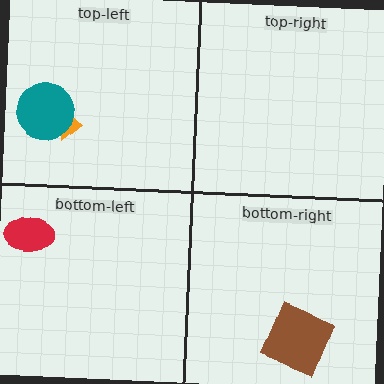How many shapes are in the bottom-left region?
1.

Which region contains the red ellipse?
The bottom-left region.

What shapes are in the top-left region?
The orange arrow, the teal circle.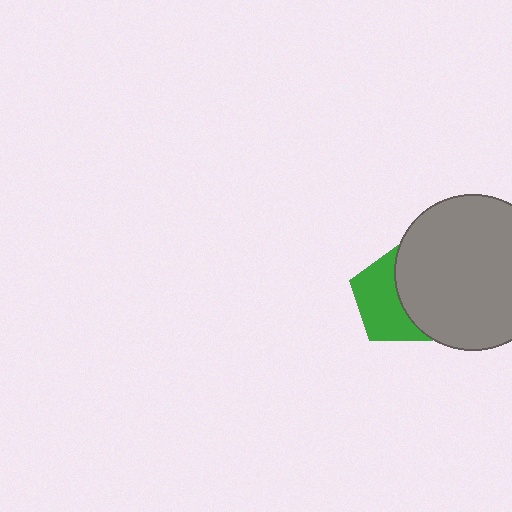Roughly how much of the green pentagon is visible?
About half of it is visible (roughly 53%).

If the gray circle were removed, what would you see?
You would see the complete green pentagon.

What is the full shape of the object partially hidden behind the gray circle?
The partially hidden object is a green pentagon.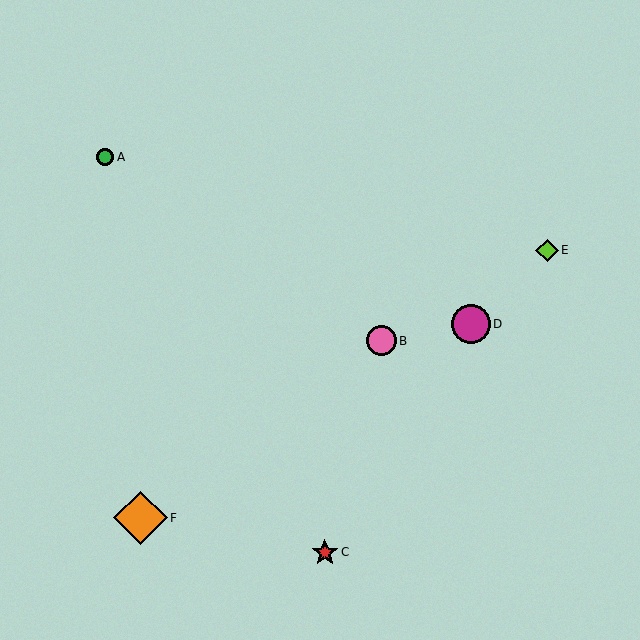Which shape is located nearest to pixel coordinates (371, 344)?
The pink circle (labeled B) at (381, 341) is nearest to that location.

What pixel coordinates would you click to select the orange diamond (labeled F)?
Click at (140, 518) to select the orange diamond F.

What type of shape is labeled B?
Shape B is a pink circle.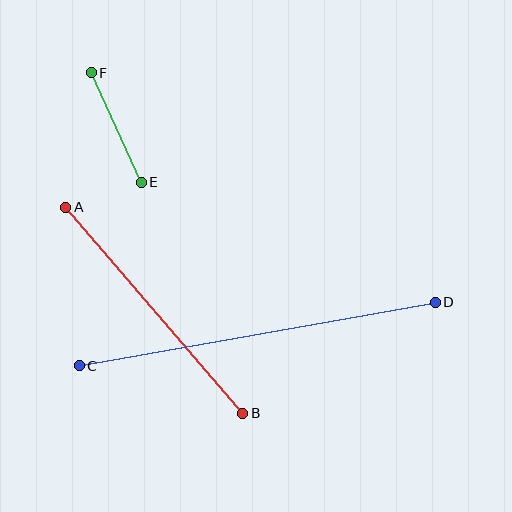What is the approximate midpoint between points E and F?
The midpoint is at approximately (116, 128) pixels.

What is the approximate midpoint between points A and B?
The midpoint is at approximately (154, 310) pixels.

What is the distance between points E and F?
The distance is approximately 121 pixels.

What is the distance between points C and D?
The distance is approximately 362 pixels.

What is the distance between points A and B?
The distance is approximately 272 pixels.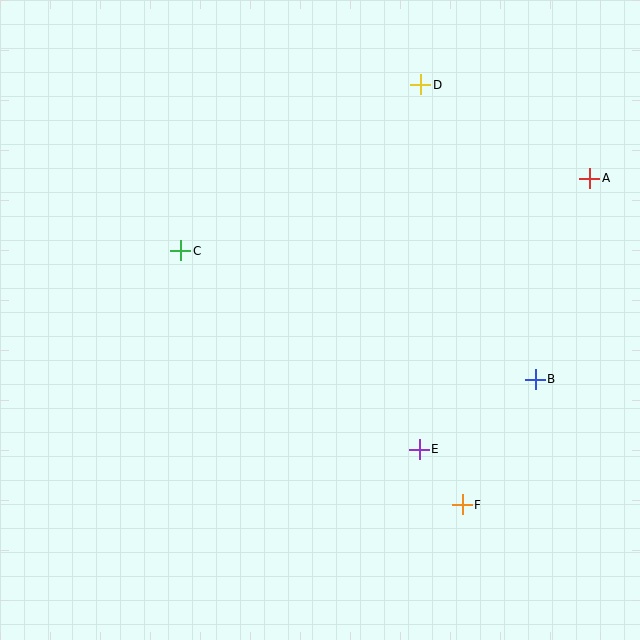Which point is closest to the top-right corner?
Point A is closest to the top-right corner.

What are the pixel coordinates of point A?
Point A is at (590, 178).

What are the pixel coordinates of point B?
Point B is at (535, 379).